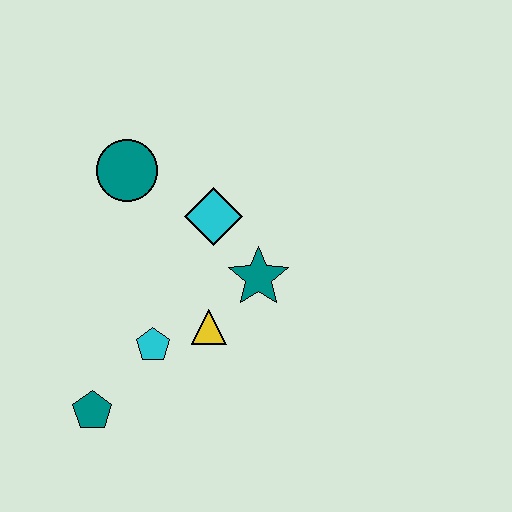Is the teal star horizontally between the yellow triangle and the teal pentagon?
No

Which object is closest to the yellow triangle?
The cyan pentagon is closest to the yellow triangle.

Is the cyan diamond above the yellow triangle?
Yes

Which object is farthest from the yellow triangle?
The teal circle is farthest from the yellow triangle.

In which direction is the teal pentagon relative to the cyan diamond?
The teal pentagon is below the cyan diamond.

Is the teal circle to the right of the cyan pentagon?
No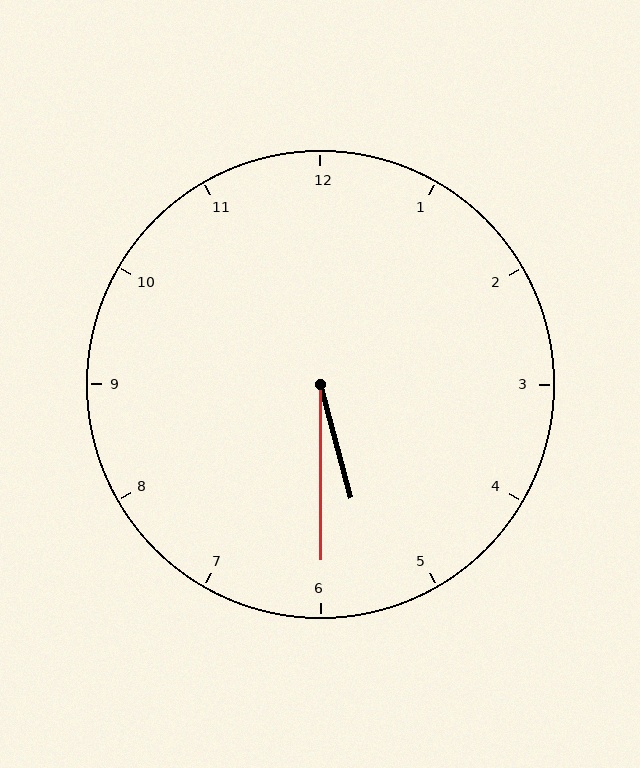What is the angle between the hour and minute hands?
Approximately 15 degrees.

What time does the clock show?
5:30.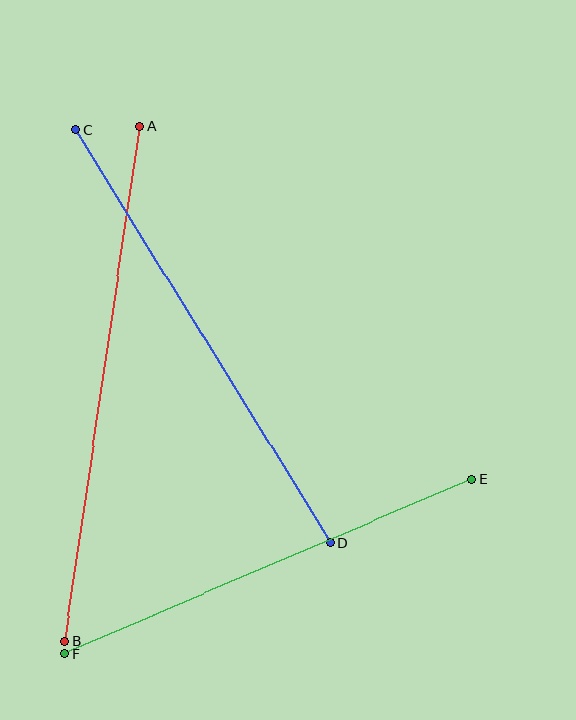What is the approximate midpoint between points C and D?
The midpoint is at approximately (203, 336) pixels.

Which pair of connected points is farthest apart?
Points A and B are farthest apart.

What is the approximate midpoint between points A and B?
The midpoint is at approximately (102, 384) pixels.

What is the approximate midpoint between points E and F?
The midpoint is at approximately (268, 567) pixels.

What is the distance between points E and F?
The distance is approximately 443 pixels.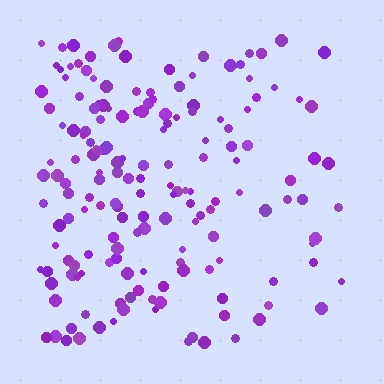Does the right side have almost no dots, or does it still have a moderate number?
Still a moderate number, just noticeably fewer than the left.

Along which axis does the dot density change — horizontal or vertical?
Horizontal.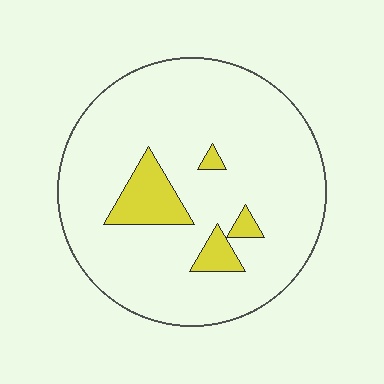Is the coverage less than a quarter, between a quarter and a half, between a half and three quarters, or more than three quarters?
Less than a quarter.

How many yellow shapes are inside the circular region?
4.